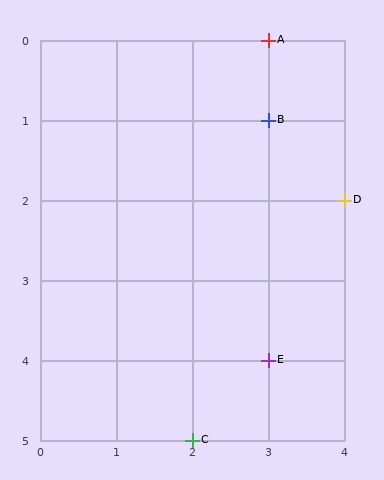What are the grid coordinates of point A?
Point A is at grid coordinates (3, 0).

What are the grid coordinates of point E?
Point E is at grid coordinates (3, 4).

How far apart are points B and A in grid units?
Points B and A are 1 row apart.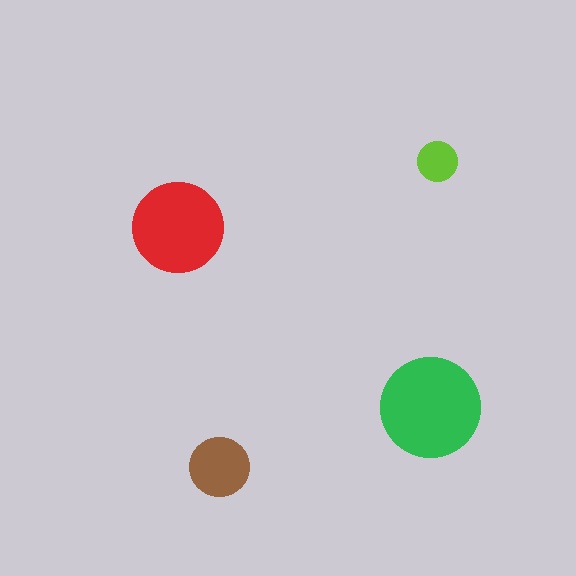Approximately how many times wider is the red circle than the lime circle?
About 2.5 times wider.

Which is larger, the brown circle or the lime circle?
The brown one.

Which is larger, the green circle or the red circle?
The green one.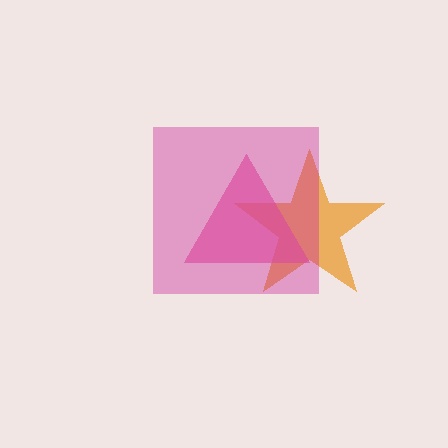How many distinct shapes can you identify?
There are 3 distinct shapes: an orange star, a pink triangle, a magenta square.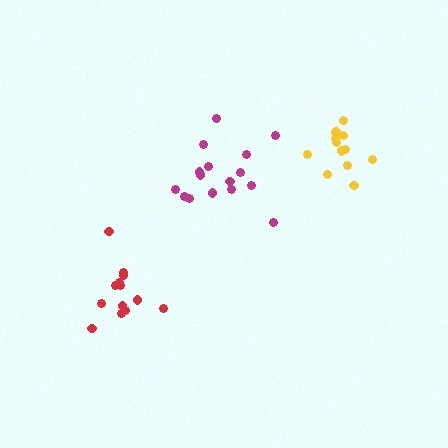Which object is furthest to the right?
The yellow cluster is rightmost.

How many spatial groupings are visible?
There are 3 spatial groupings.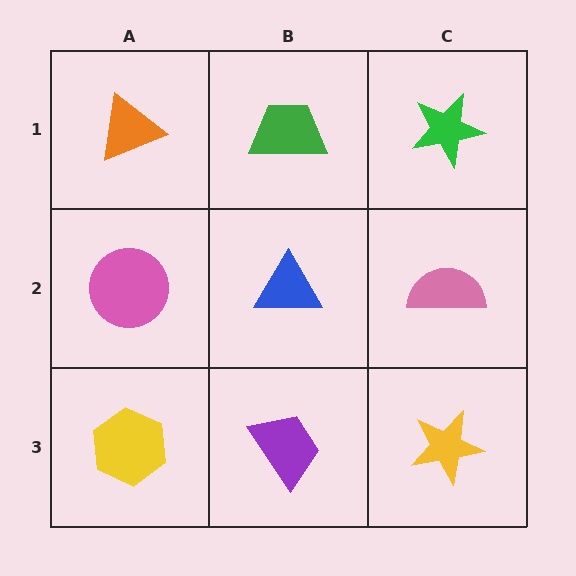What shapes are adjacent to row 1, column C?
A pink semicircle (row 2, column C), a green trapezoid (row 1, column B).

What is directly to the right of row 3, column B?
A yellow star.